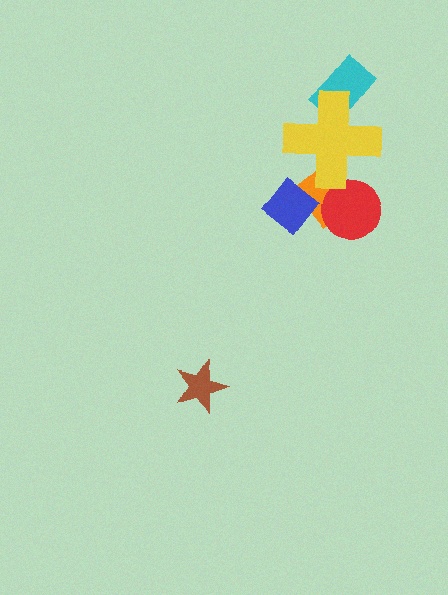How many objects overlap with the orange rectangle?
3 objects overlap with the orange rectangle.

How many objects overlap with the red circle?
1 object overlaps with the red circle.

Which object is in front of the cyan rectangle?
The yellow cross is in front of the cyan rectangle.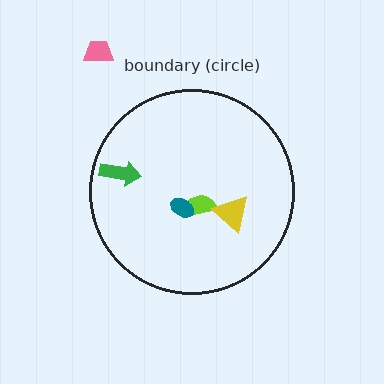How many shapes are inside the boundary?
4 inside, 1 outside.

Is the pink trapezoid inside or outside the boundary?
Outside.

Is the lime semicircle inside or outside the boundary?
Inside.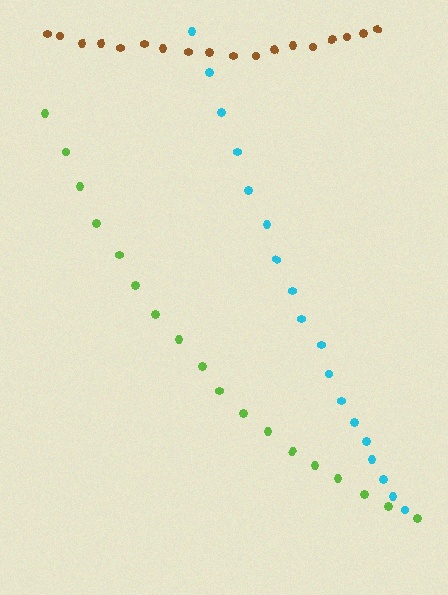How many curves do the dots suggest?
There are 3 distinct paths.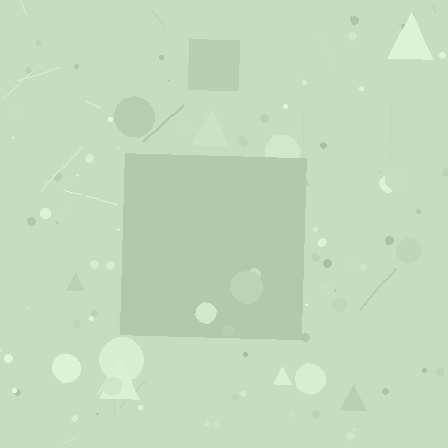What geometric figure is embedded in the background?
A square is embedded in the background.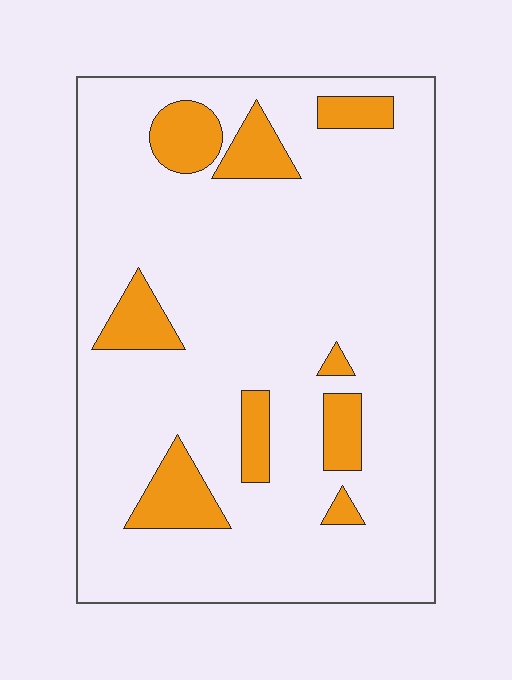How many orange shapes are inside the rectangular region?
9.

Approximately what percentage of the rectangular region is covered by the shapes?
Approximately 15%.